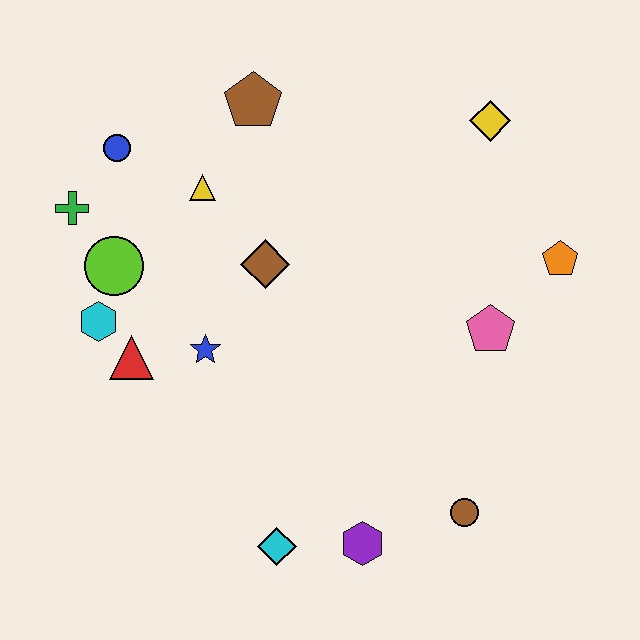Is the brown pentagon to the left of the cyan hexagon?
No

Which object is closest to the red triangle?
The cyan hexagon is closest to the red triangle.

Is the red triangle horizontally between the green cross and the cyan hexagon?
No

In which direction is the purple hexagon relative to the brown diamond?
The purple hexagon is below the brown diamond.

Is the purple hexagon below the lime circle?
Yes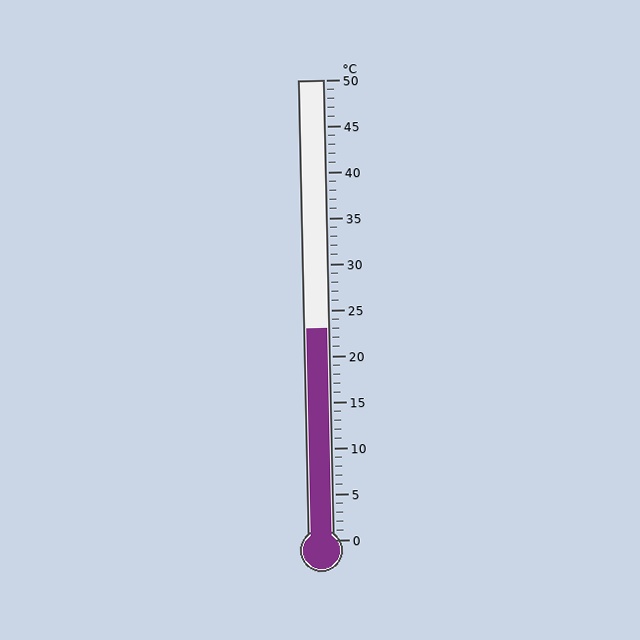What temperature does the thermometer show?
The thermometer shows approximately 23°C.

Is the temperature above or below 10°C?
The temperature is above 10°C.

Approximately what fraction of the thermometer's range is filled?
The thermometer is filled to approximately 45% of its range.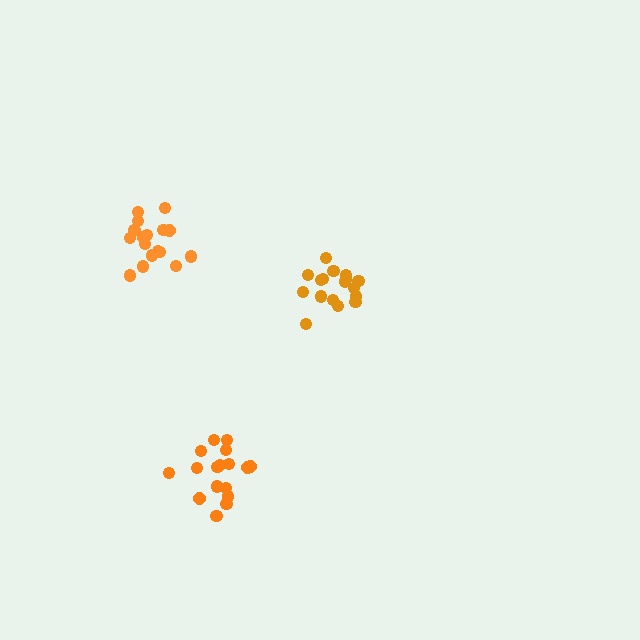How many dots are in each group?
Group 1: 17 dots, Group 2: 17 dots, Group 3: 17 dots (51 total).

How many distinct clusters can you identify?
There are 3 distinct clusters.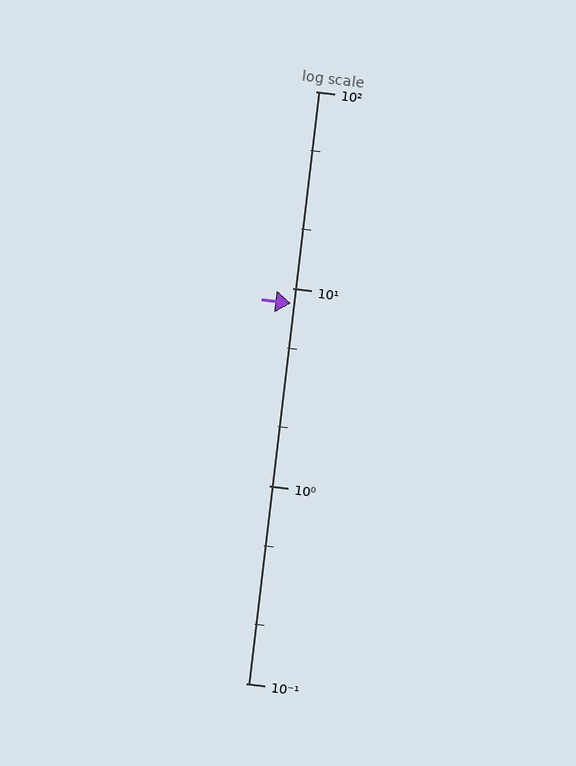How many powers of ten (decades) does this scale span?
The scale spans 3 decades, from 0.1 to 100.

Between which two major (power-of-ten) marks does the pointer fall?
The pointer is between 1 and 10.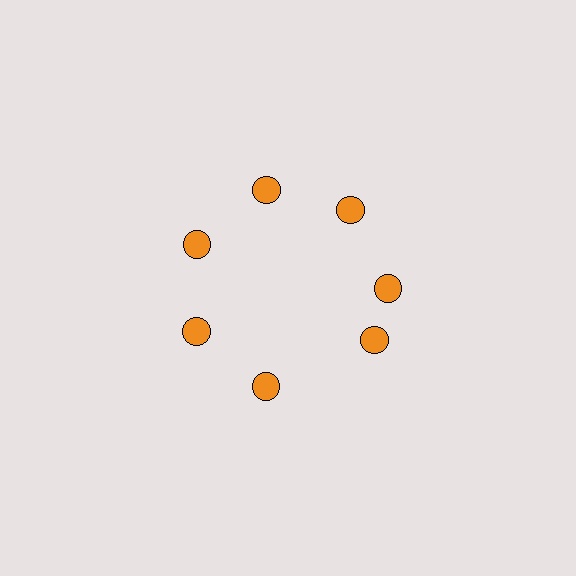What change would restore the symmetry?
The symmetry would be restored by rotating it back into even spacing with its neighbors so that all 7 circles sit at equal angles and equal distance from the center.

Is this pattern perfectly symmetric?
No. The 7 orange circles are arranged in a ring, but one element near the 5 o'clock position is rotated out of alignment along the ring, breaking the 7-fold rotational symmetry.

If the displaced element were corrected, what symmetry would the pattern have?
It would have 7-fold rotational symmetry — the pattern would map onto itself every 51 degrees.